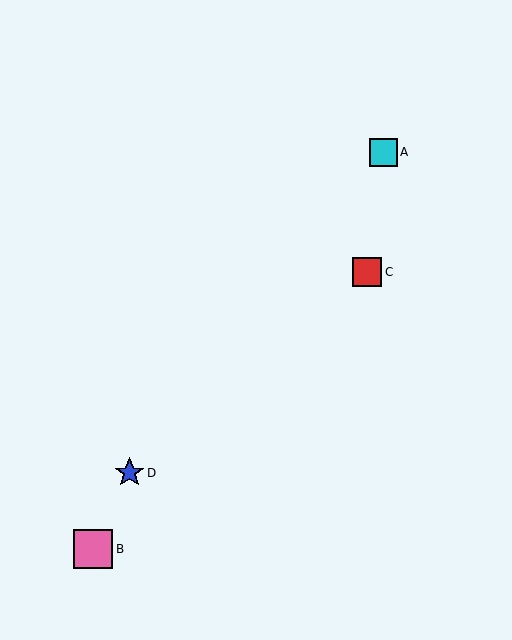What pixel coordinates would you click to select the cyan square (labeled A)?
Click at (383, 152) to select the cyan square A.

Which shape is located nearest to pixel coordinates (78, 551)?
The pink square (labeled B) at (93, 549) is nearest to that location.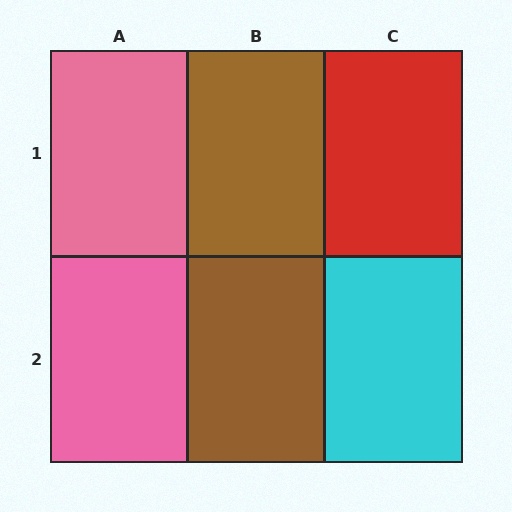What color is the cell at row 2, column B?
Brown.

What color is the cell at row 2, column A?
Pink.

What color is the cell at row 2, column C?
Cyan.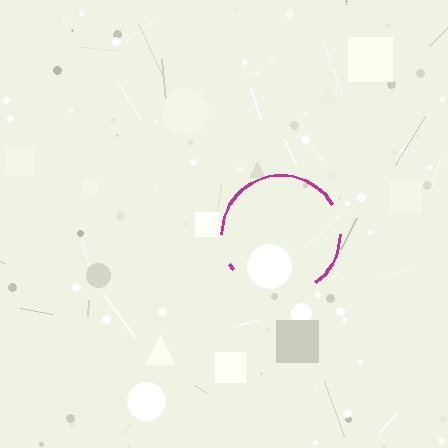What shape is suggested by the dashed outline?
The dashed outline suggests a circle.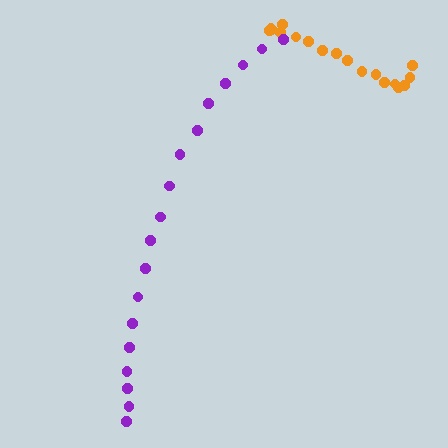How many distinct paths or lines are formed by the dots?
There are 2 distinct paths.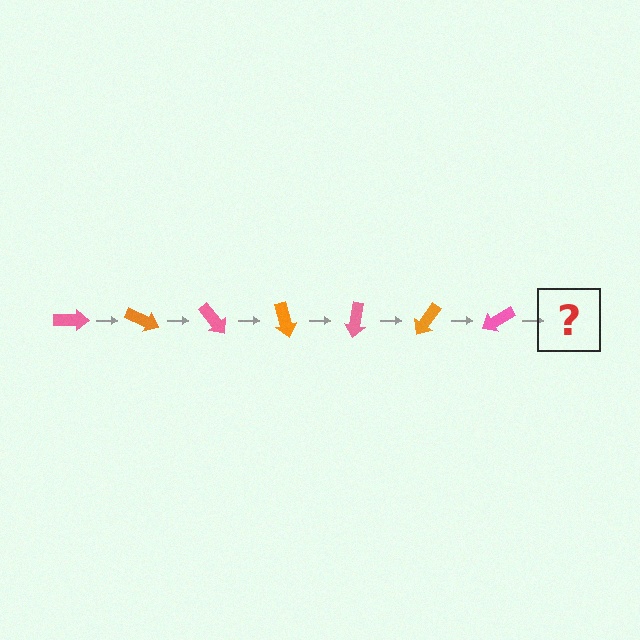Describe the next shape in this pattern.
It should be an orange arrow, rotated 175 degrees from the start.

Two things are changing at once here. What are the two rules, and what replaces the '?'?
The two rules are that it rotates 25 degrees each step and the color cycles through pink and orange. The '?' should be an orange arrow, rotated 175 degrees from the start.